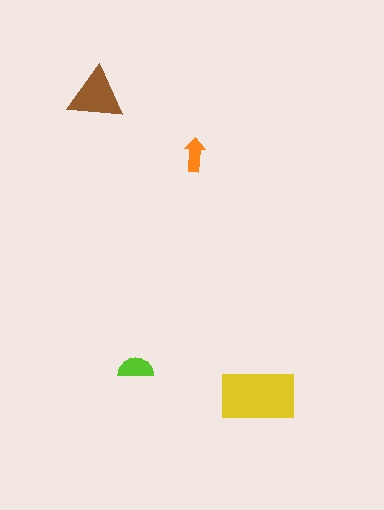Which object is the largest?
The yellow rectangle.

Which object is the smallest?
The orange arrow.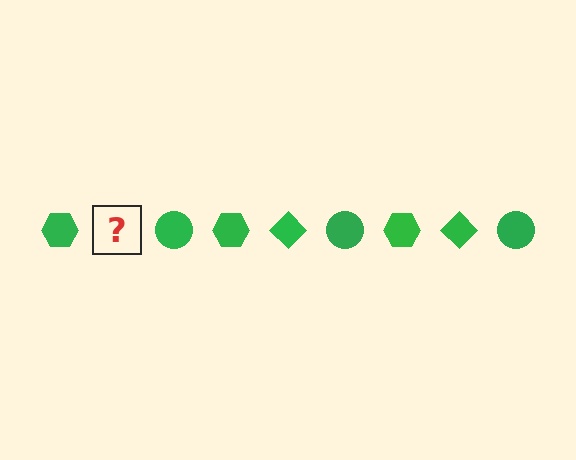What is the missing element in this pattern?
The missing element is a green diamond.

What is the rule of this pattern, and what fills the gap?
The rule is that the pattern cycles through hexagon, diamond, circle shapes in green. The gap should be filled with a green diamond.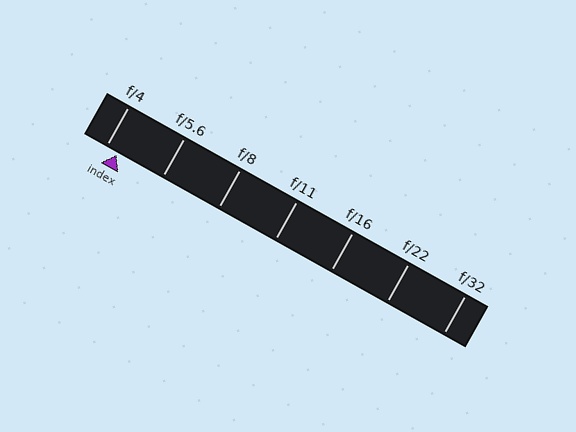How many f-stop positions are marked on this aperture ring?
There are 7 f-stop positions marked.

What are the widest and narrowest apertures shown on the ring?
The widest aperture shown is f/4 and the narrowest is f/32.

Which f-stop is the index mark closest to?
The index mark is closest to f/4.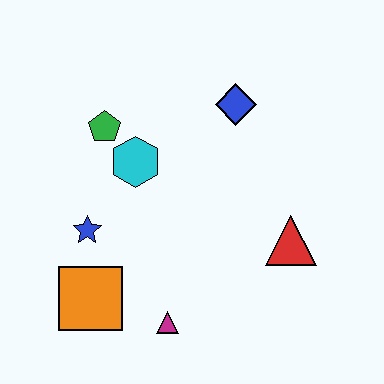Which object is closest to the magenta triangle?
The orange square is closest to the magenta triangle.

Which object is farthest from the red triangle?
The green pentagon is farthest from the red triangle.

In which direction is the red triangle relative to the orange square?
The red triangle is to the right of the orange square.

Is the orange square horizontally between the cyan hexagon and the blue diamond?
No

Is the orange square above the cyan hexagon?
No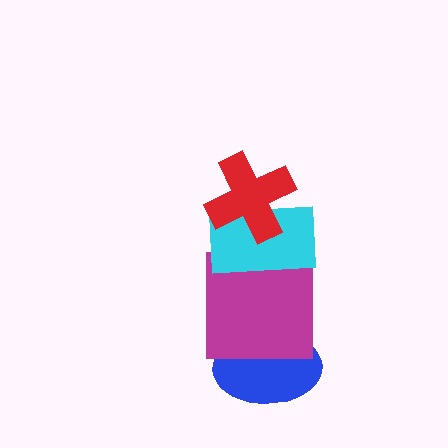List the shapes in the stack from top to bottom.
From top to bottom: the red cross, the cyan rectangle, the magenta square, the blue ellipse.